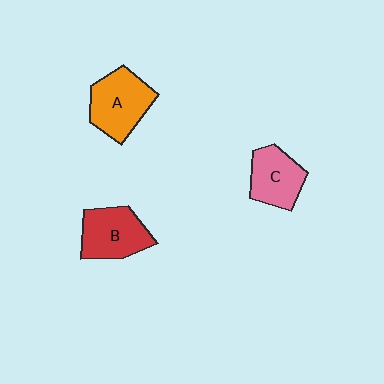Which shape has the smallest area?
Shape C (pink).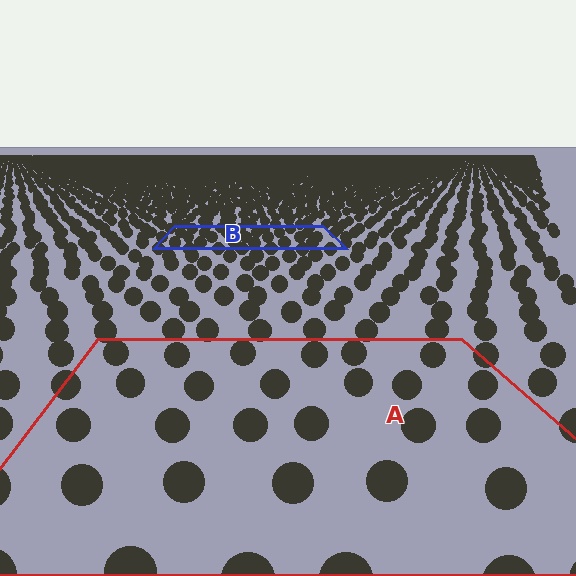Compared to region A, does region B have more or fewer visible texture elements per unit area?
Region B has more texture elements per unit area — they are packed more densely because it is farther away.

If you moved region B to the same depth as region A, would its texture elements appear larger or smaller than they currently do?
They would appear larger. At a closer depth, the same texture elements are projected at a bigger on-screen size.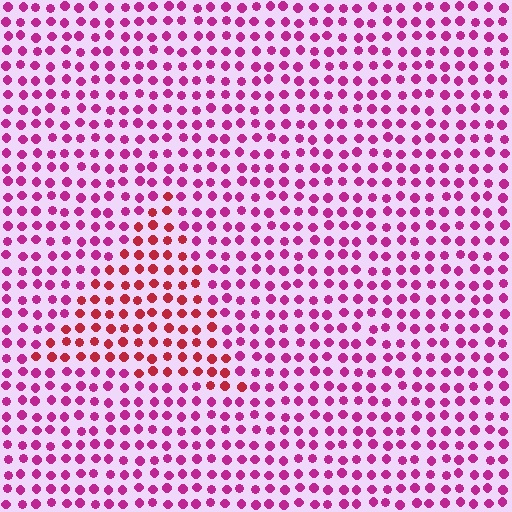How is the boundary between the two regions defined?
The boundary is defined purely by a slight shift in hue (about 34 degrees). Spacing, size, and orientation are identical on both sides.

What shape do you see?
I see a triangle.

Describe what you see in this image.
The image is filled with small magenta elements in a uniform arrangement. A triangle-shaped region is visible where the elements are tinted to a slightly different hue, forming a subtle color boundary.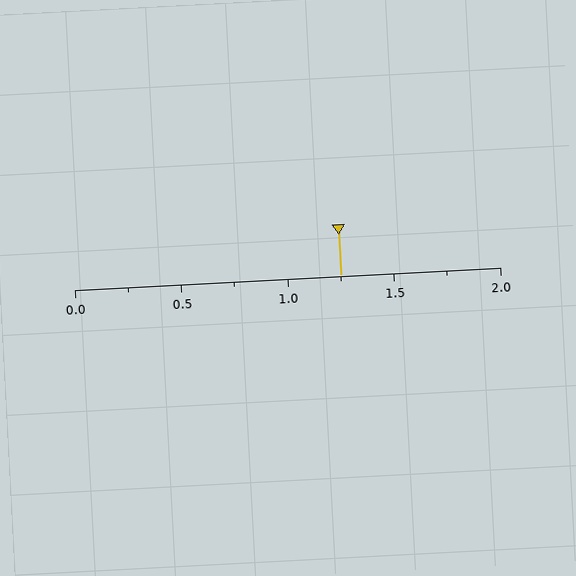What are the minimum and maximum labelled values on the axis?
The axis runs from 0.0 to 2.0.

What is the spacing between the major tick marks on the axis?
The major ticks are spaced 0.5 apart.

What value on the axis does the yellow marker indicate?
The marker indicates approximately 1.25.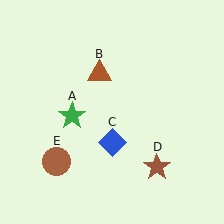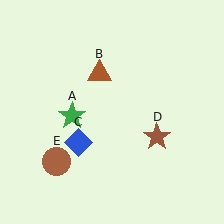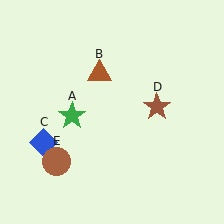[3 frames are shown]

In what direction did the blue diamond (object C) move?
The blue diamond (object C) moved left.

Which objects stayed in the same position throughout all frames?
Green star (object A) and brown triangle (object B) and brown circle (object E) remained stationary.